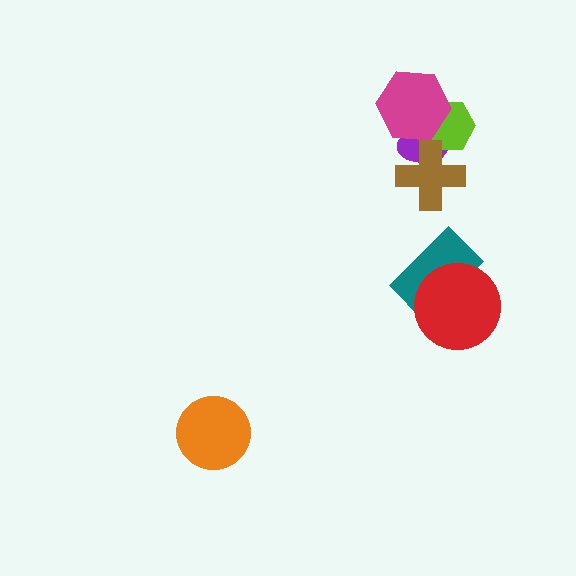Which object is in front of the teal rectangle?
The red circle is in front of the teal rectangle.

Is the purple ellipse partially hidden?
Yes, it is partially covered by another shape.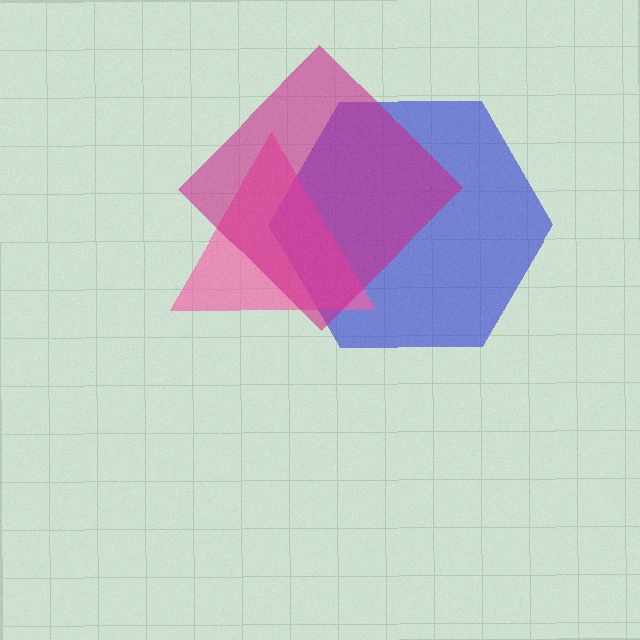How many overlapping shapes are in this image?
There are 3 overlapping shapes in the image.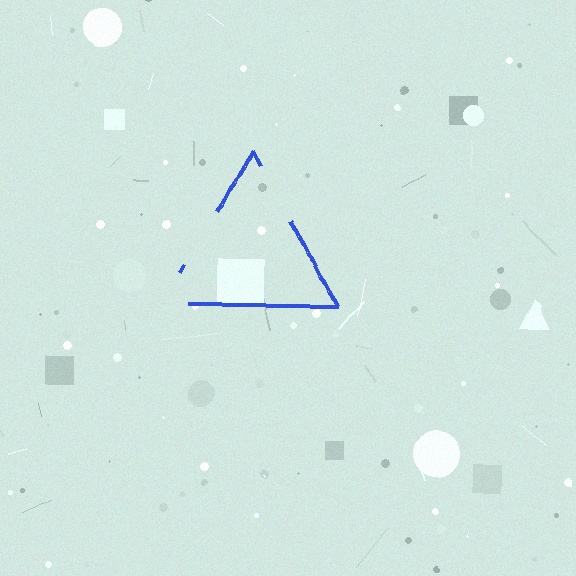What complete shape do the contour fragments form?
The contour fragments form a triangle.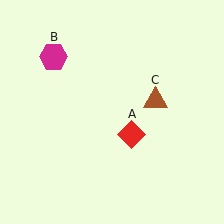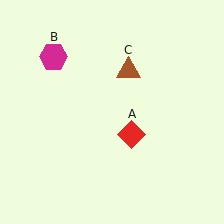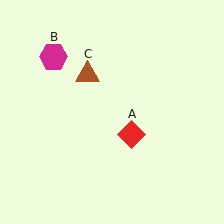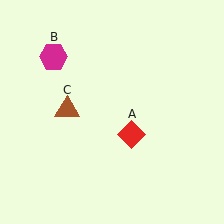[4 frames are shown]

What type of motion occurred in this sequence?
The brown triangle (object C) rotated counterclockwise around the center of the scene.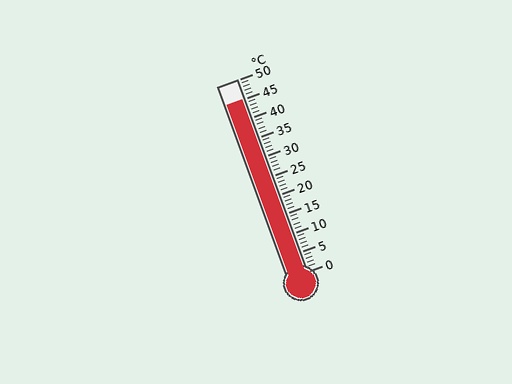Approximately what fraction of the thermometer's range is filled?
The thermometer is filled to approximately 90% of its range.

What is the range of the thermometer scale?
The thermometer scale ranges from 0°C to 50°C.